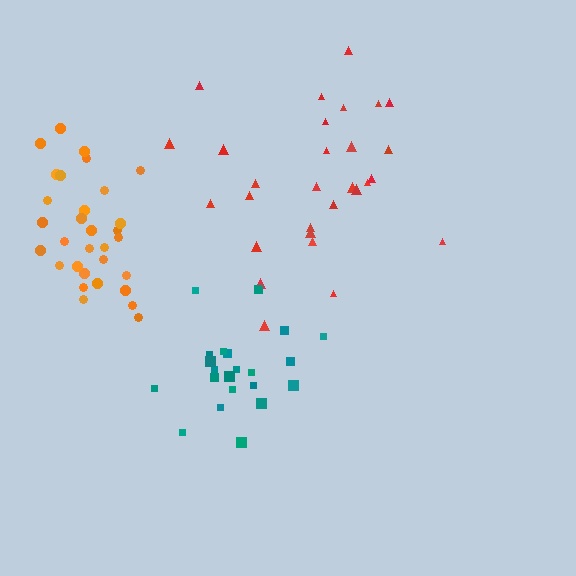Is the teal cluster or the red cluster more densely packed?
Teal.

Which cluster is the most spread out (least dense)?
Red.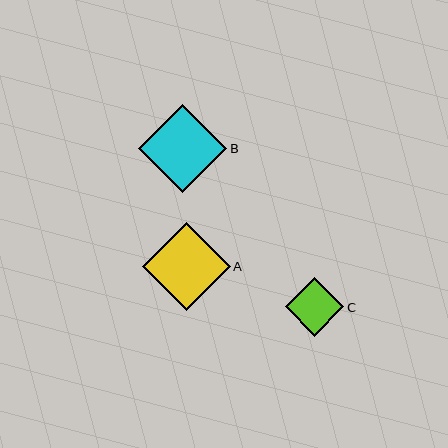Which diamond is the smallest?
Diamond C is the smallest with a size of approximately 59 pixels.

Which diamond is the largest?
Diamond B is the largest with a size of approximately 89 pixels.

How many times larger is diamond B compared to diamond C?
Diamond B is approximately 1.5 times the size of diamond C.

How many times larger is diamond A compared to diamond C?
Diamond A is approximately 1.5 times the size of diamond C.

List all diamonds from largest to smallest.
From largest to smallest: B, A, C.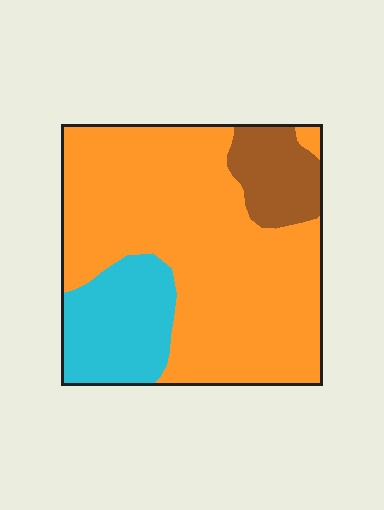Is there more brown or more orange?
Orange.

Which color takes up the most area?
Orange, at roughly 70%.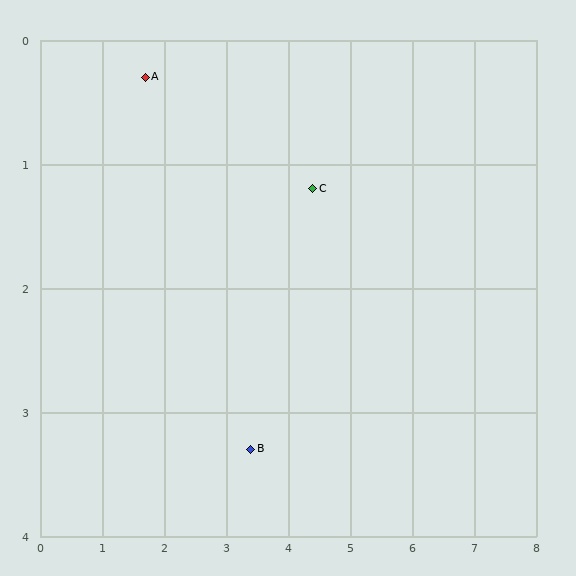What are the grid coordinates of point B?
Point B is at approximately (3.4, 3.3).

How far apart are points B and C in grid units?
Points B and C are about 2.3 grid units apart.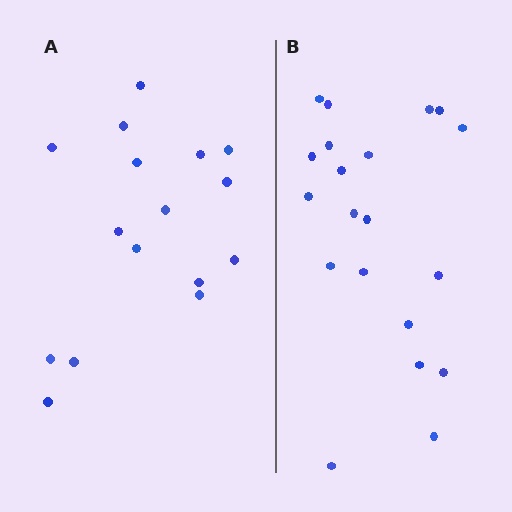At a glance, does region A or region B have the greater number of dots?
Region B (the right region) has more dots.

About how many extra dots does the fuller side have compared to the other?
Region B has about 4 more dots than region A.